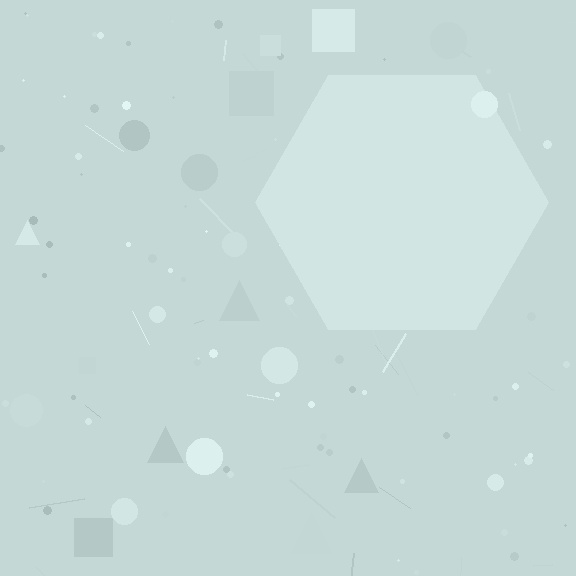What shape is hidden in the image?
A hexagon is hidden in the image.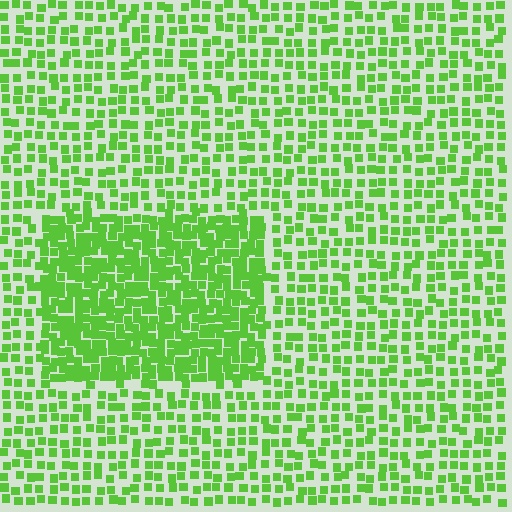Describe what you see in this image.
The image contains small lime elements arranged at two different densities. A rectangle-shaped region is visible where the elements are more densely packed than the surrounding area.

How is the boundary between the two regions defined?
The boundary is defined by a change in element density (approximately 2.0x ratio). All elements are the same color, size, and shape.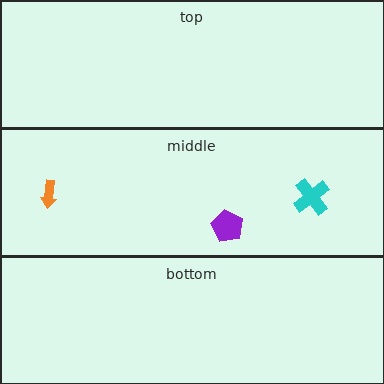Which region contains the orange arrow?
The middle region.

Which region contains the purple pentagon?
The middle region.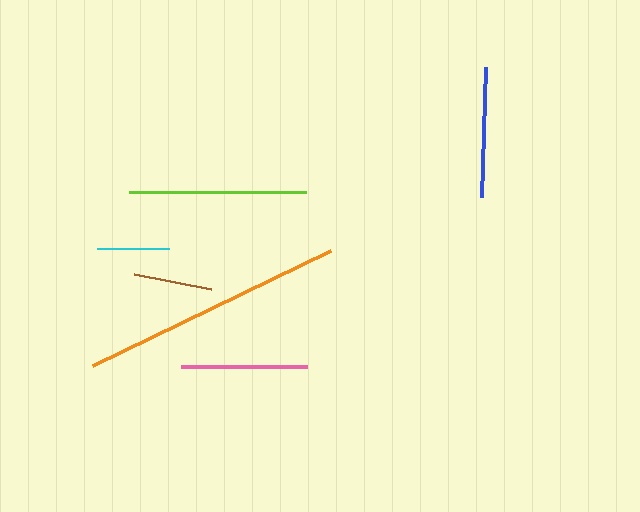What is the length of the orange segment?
The orange segment is approximately 264 pixels long.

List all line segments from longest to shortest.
From longest to shortest: orange, lime, blue, pink, brown, cyan.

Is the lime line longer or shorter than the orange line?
The orange line is longer than the lime line.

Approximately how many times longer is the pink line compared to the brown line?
The pink line is approximately 1.6 times the length of the brown line.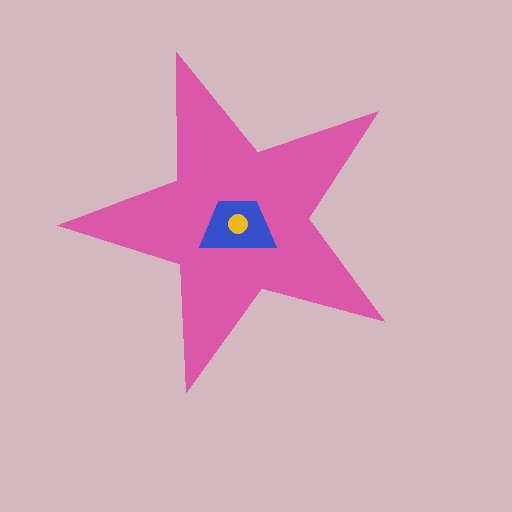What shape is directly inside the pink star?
The blue trapezoid.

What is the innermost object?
The yellow circle.